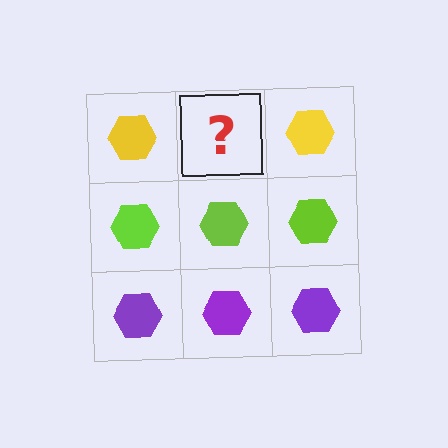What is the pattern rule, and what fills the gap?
The rule is that each row has a consistent color. The gap should be filled with a yellow hexagon.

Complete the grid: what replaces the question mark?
The question mark should be replaced with a yellow hexagon.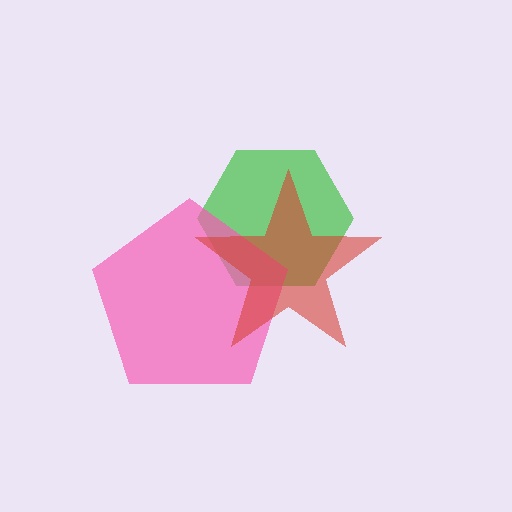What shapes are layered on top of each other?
The layered shapes are: a green hexagon, a pink pentagon, a red star.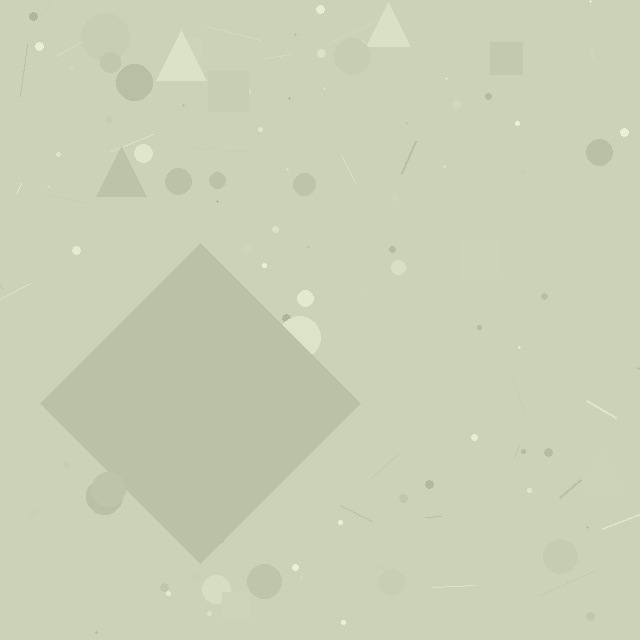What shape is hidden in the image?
A diamond is hidden in the image.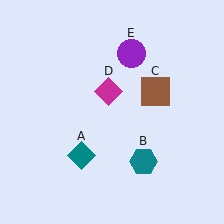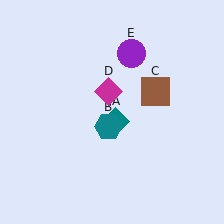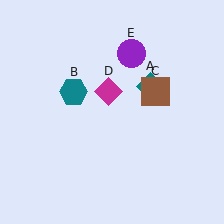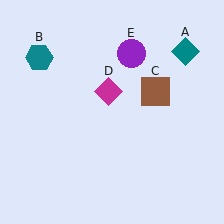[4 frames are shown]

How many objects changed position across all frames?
2 objects changed position: teal diamond (object A), teal hexagon (object B).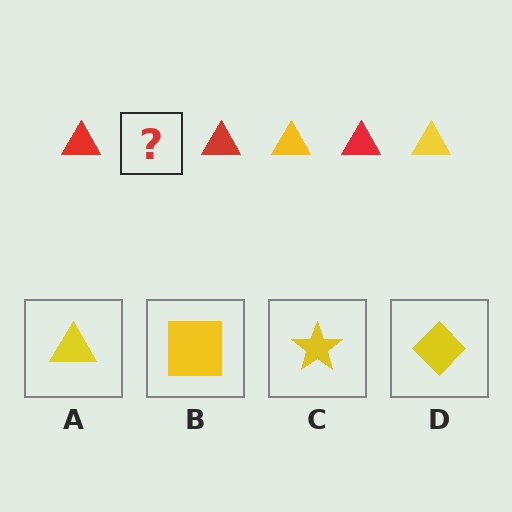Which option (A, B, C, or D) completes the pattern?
A.